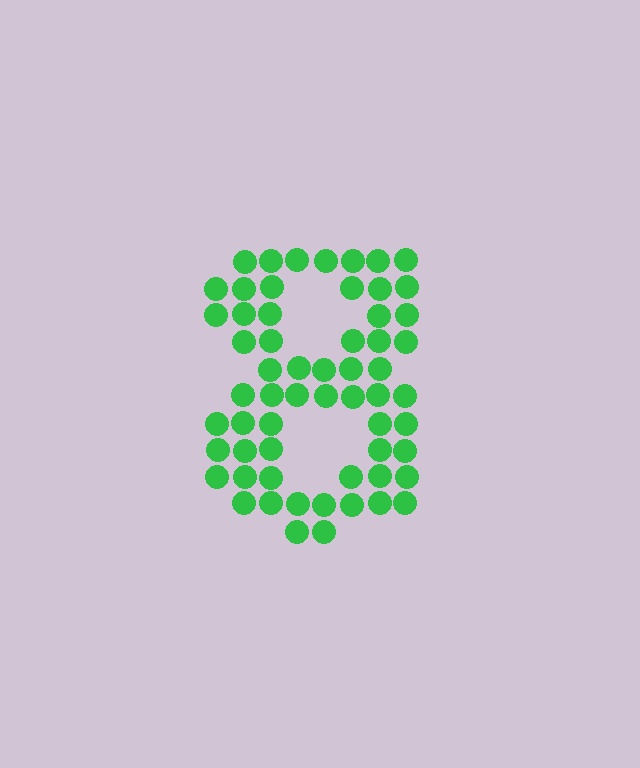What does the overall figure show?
The overall figure shows the digit 8.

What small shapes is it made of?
It is made of small circles.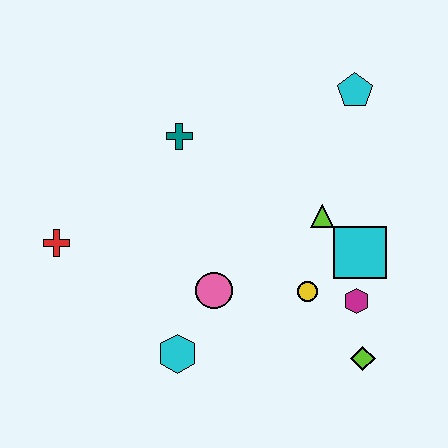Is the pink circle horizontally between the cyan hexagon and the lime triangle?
Yes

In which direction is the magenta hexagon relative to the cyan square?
The magenta hexagon is below the cyan square.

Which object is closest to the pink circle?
The cyan hexagon is closest to the pink circle.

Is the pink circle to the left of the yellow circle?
Yes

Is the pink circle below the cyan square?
Yes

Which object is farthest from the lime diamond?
The red cross is farthest from the lime diamond.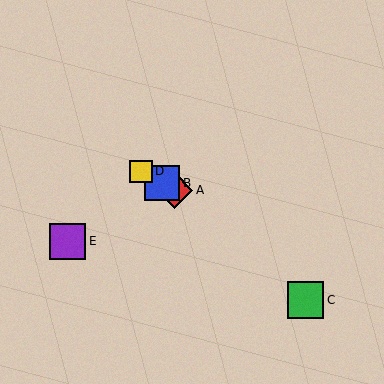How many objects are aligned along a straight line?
3 objects (A, B, D) are aligned along a straight line.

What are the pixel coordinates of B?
Object B is at (162, 183).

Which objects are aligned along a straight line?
Objects A, B, D are aligned along a straight line.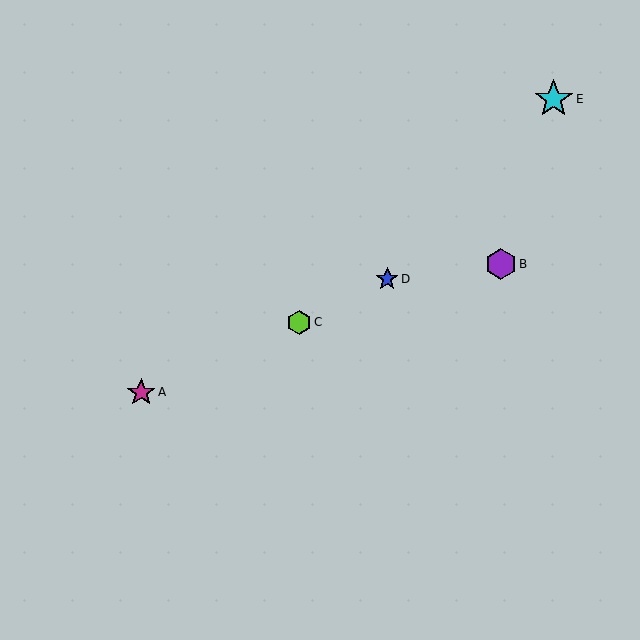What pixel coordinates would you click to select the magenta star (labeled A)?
Click at (141, 392) to select the magenta star A.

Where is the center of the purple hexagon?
The center of the purple hexagon is at (501, 264).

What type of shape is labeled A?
Shape A is a magenta star.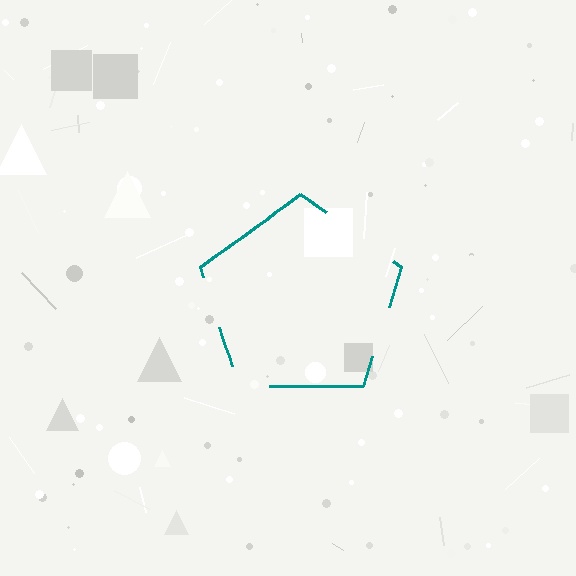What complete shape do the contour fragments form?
The contour fragments form a pentagon.